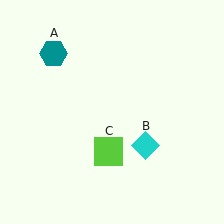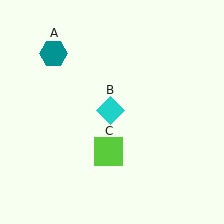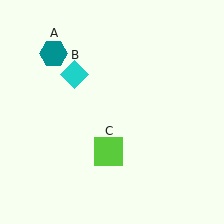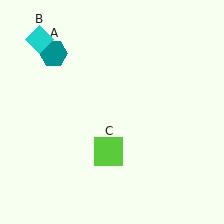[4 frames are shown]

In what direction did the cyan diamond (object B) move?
The cyan diamond (object B) moved up and to the left.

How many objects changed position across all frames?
1 object changed position: cyan diamond (object B).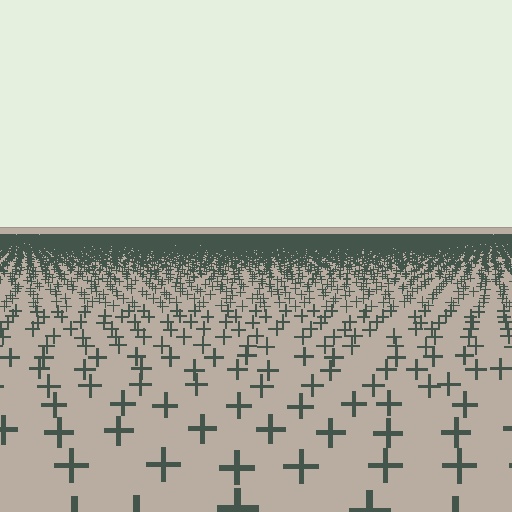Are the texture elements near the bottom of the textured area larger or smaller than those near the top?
Larger. Near the bottom, elements are closer to the viewer and appear at a bigger on-screen size.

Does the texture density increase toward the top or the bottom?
Density increases toward the top.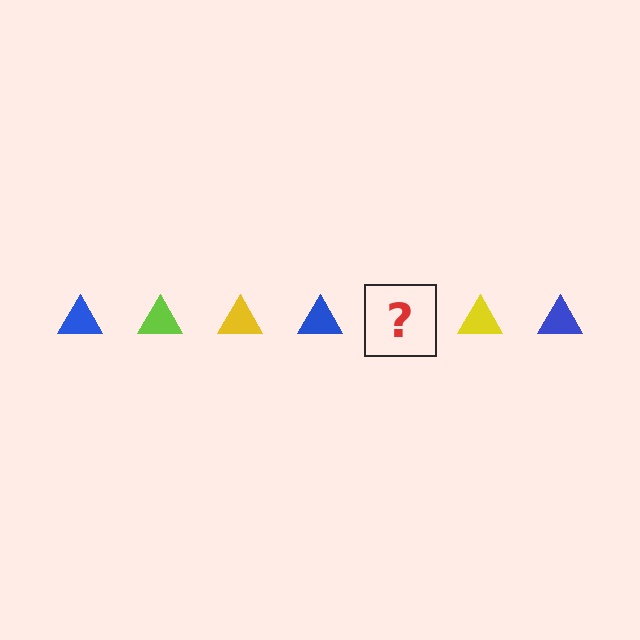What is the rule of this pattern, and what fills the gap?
The rule is that the pattern cycles through blue, lime, yellow triangles. The gap should be filled with a lime triangle.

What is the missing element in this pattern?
The missing element is a lime triangle.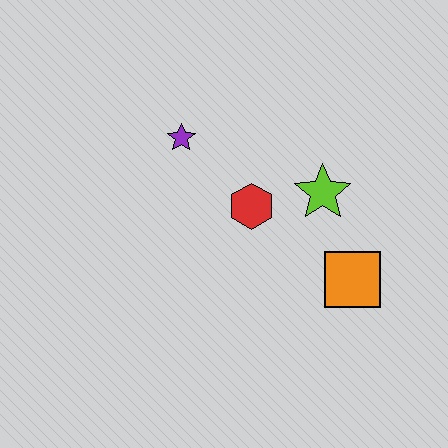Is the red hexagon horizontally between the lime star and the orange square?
No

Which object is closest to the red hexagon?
The lime star is closest to the red hexagon.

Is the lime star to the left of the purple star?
No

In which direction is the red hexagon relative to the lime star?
The red hexagon is to the left of the lime star.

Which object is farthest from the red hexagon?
The orange square is farthest from the red hexagon.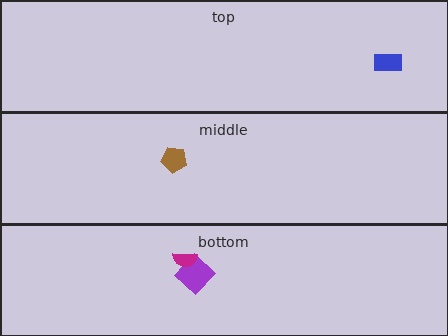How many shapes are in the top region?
1.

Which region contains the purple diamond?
The bottom region.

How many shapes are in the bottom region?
2.